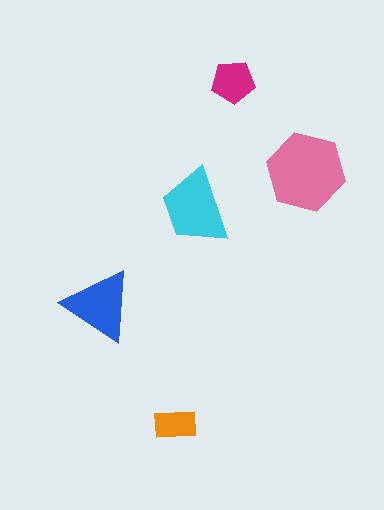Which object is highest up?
The magenta pentagon is topmost.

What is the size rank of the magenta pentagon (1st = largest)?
4th.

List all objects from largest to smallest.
The pink hexagon, the cyan trapezoid, the blue triangle, the magenta pentagon, the orange rectangle.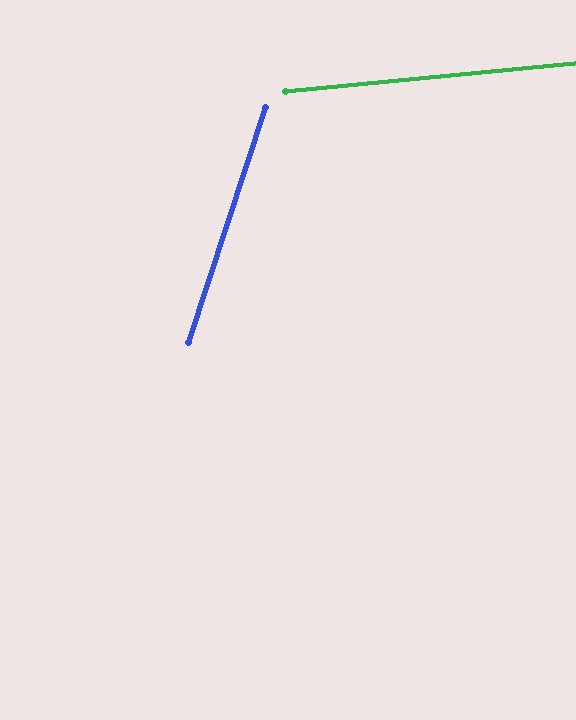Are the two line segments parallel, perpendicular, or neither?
Neither parallel nor perpendicular — they differ by about 66°.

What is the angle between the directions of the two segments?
Approximately 66 degrees.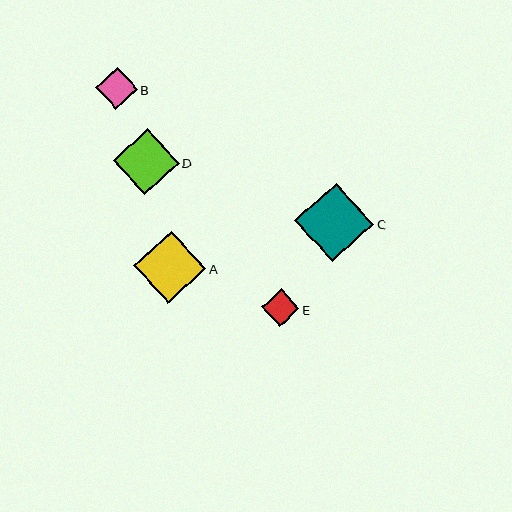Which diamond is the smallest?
Diamond E is the smallest with a size of approximately 38 pixels.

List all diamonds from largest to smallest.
From largest to smallest: C, A, D, B, E.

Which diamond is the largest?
Diamond C is the largest with a size of approximately 79 pixels.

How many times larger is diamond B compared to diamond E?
Diamond B is approximately 1.1 times the size of diamond E.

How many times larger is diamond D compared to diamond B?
Diamond D is approximately 1.6 times the size of diamond B.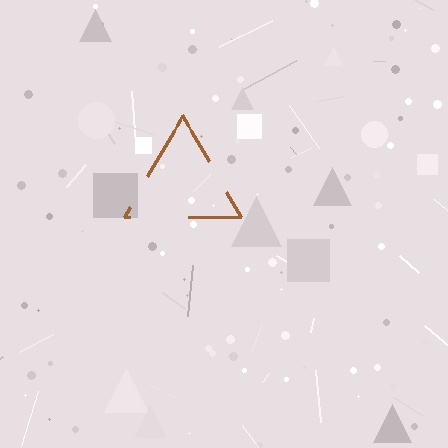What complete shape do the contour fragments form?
The contour fragments form a triangle.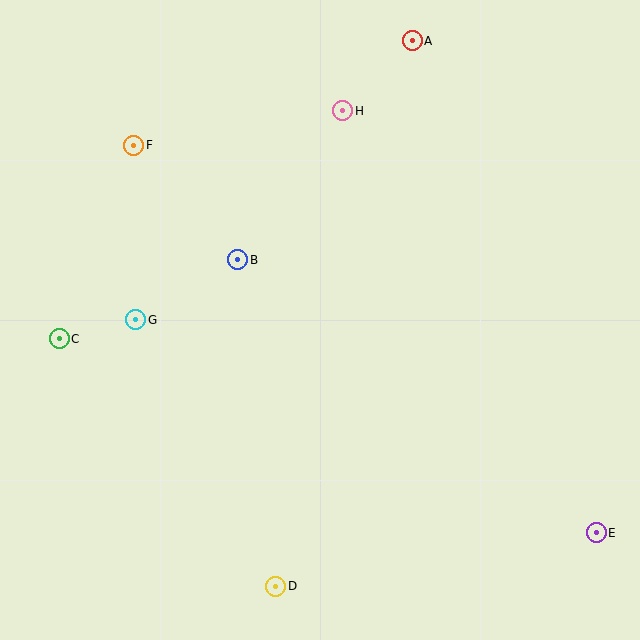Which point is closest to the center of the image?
Point B at (238, 260) is closest to the center.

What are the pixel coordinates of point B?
Point B is at (238, 260).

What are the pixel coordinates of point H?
Point H is at (343, 111).